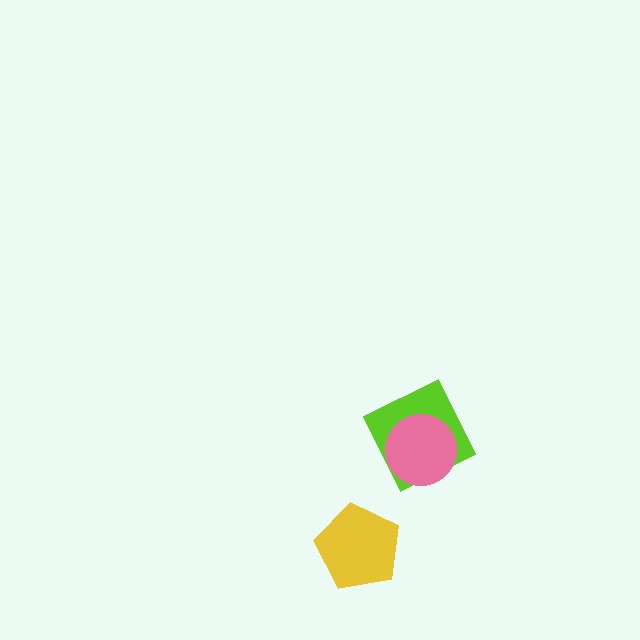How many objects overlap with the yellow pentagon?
0 objects overlap with the yellow pentagon.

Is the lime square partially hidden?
Yes, it is partially covered by another shape.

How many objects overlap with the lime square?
1 object overlaps with the lime square.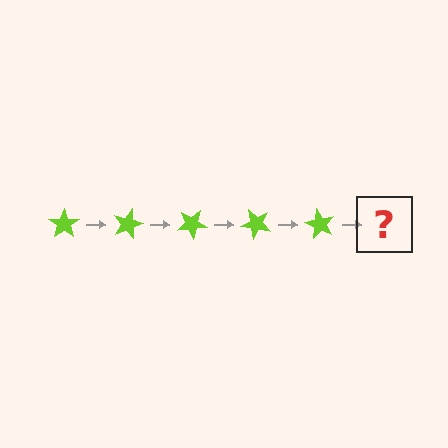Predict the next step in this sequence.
The next step is a lime star rotated 75 degrees.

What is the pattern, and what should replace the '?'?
The pattern is that the star rotates 15 degrees each step. The '?' should be a lime star rotated 75 degrees.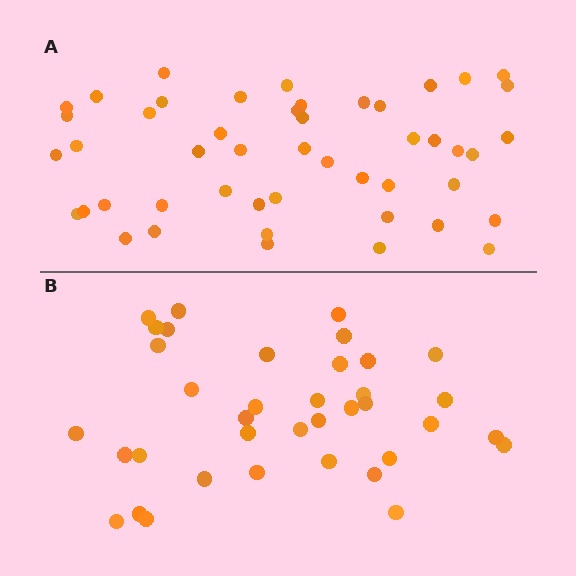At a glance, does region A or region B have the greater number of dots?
Region A (the top region) has more dots.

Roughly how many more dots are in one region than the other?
Region A has roughly 12 or so more dots than region B.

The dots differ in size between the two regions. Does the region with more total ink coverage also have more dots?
No. Region B has more total ink coverage because its dots are larger, but region A actually contains more individual dots. Total area can be misleading — the number of items is what matters here.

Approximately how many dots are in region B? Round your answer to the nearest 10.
About 40 dots. (The exact count is 37, which rounds to 40.)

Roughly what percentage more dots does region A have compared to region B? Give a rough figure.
About 30% more.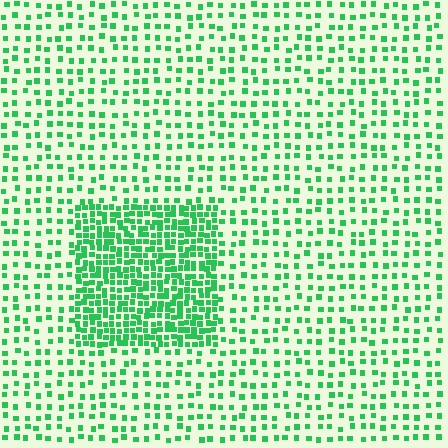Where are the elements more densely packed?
The elements are more densely packed inside the rectangle boundary.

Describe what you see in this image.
The image contains small green elements arranged at two different densities. A rectangle-shaped region is visible where the elements are more densely packed than the surrounding area.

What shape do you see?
I see a rectangle.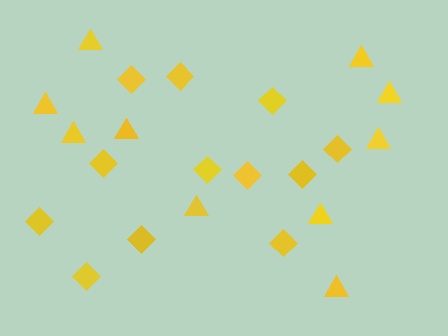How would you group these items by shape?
There are 2 groups: one group of diamonds (12) and one group of triangles (10).